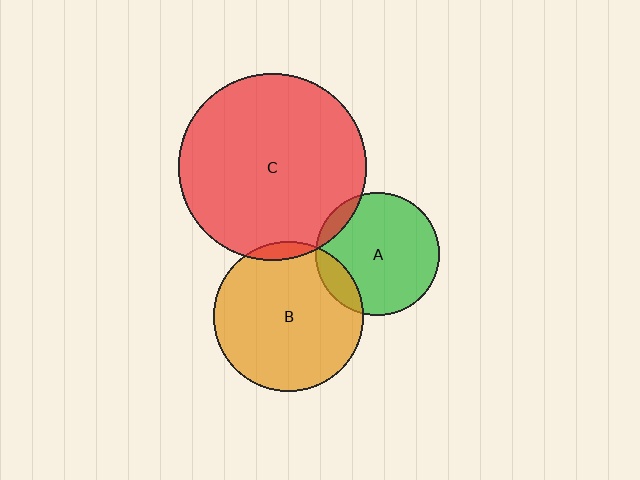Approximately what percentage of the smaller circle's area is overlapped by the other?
Approximately 10%.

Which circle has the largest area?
Circle C (red).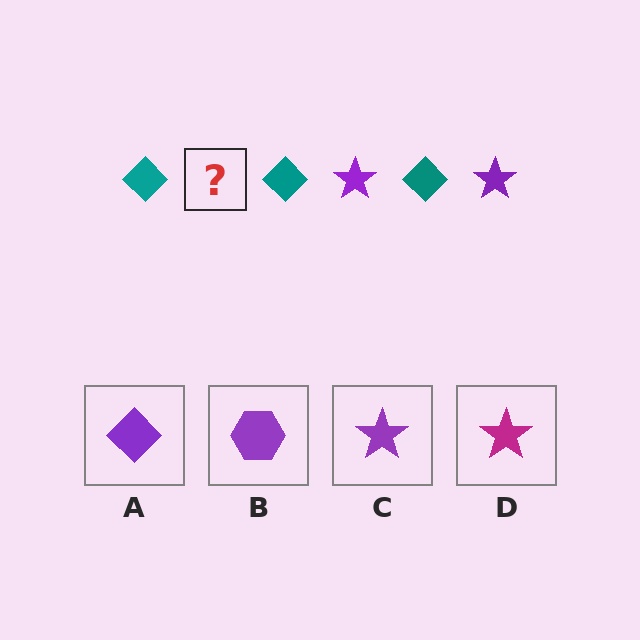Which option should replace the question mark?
Option C.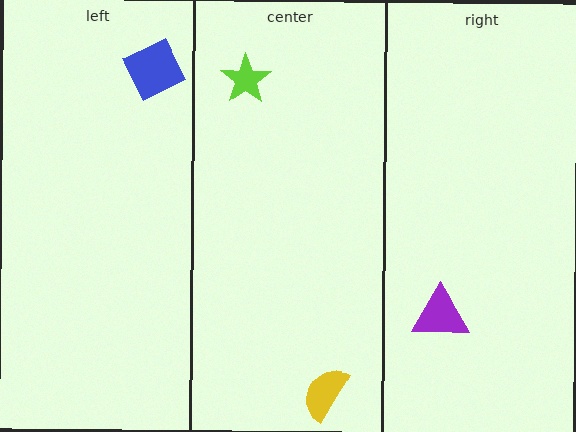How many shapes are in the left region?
1.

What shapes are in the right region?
The purple triangle.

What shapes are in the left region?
The blue diamond.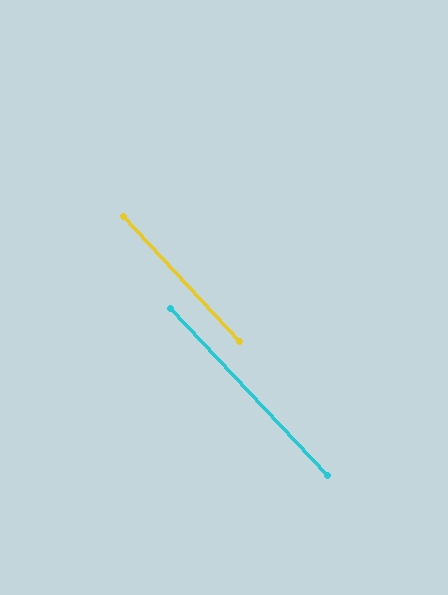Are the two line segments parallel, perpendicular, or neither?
Parallel — their directions differ by only 0.3°.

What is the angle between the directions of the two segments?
Approximately 0 degrees.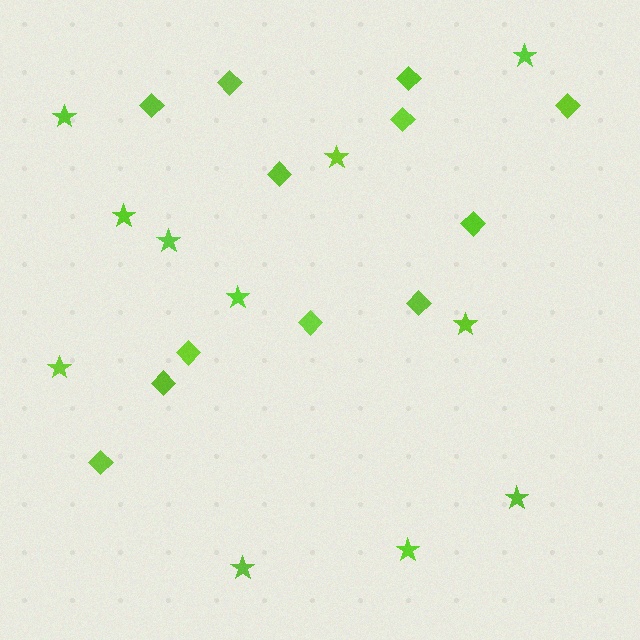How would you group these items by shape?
There are 2 groups: one group of stars (11) and one group of diamonds (12).